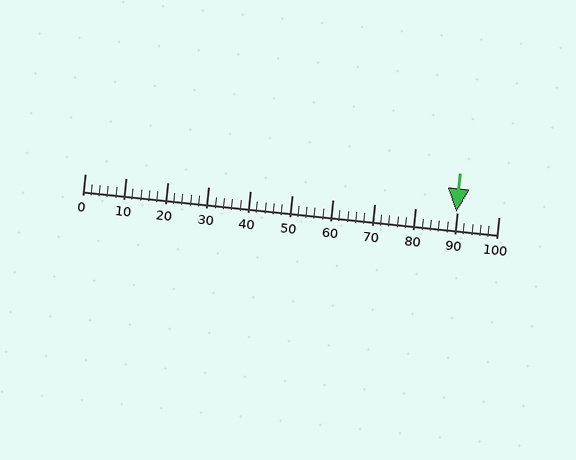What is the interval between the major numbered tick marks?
The major tick marks are spaced 10 units apart.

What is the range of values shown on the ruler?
The ruler shows values from 0 to 100.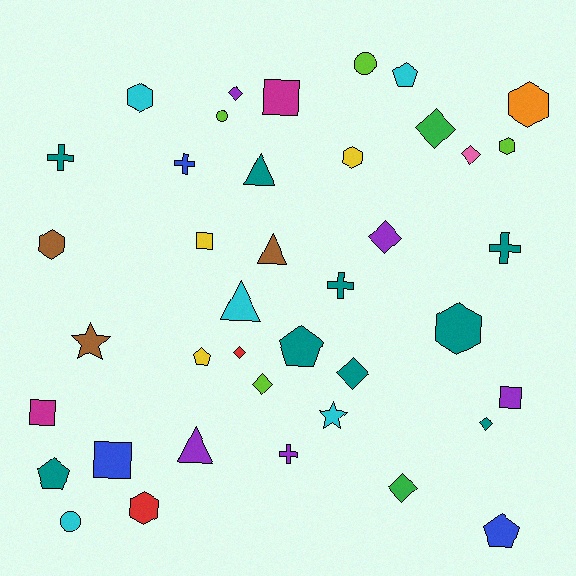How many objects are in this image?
There are 40 objects.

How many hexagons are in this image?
There are 7 hexagons.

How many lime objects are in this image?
There are 4 lime objects.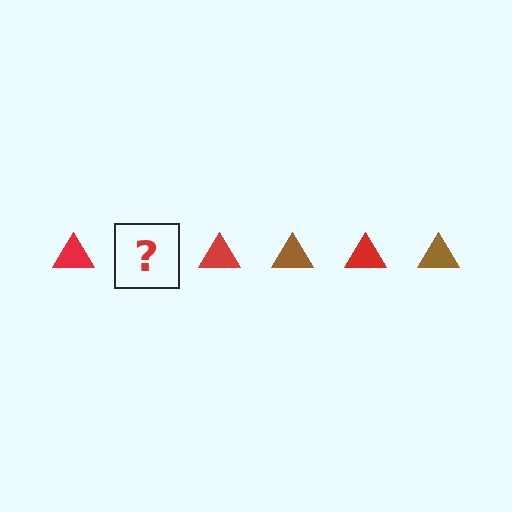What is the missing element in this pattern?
The missing element is a brown triangle.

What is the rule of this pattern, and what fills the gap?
The rule is that the pattern cycles through red, brown triangles. The gap should be filled with a brown triangle.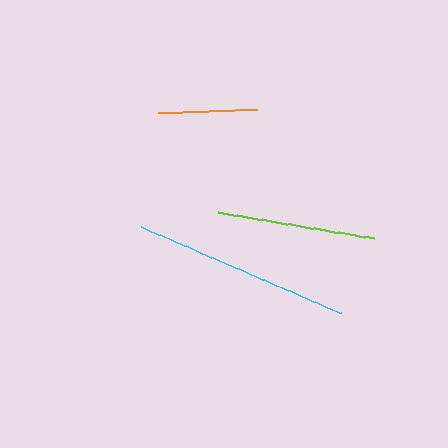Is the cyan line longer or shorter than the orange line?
The cyan line is longer than the orange line.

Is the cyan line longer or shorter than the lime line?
The cyan line is longer than the lime line.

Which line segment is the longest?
The cyan line is the longest at approximately 218 pixels.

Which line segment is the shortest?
The orange line is the shortest at approximately 99 pixels.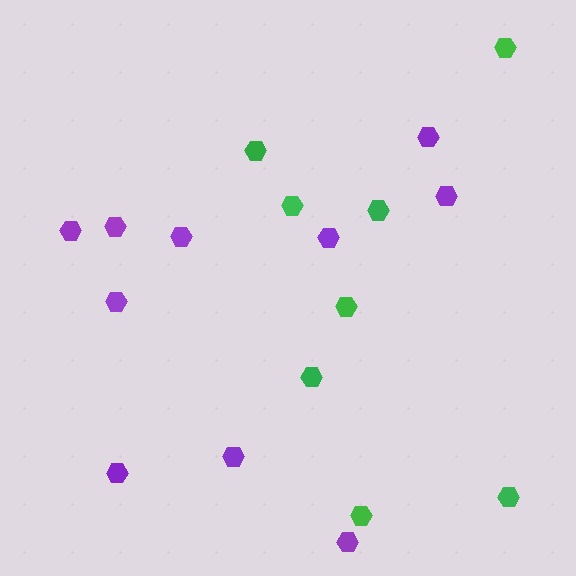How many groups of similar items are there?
There are 2 groups: one group of purple hexagons (10) and one group of green hexagons (8).